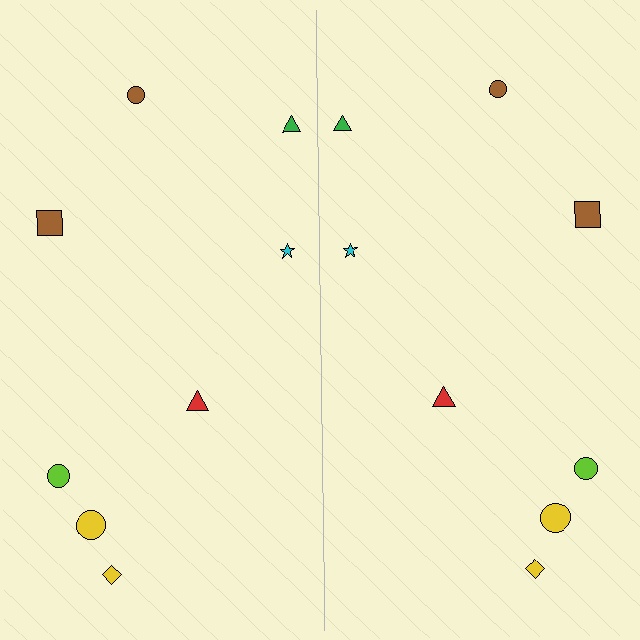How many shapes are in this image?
There are 16 shapes in this image.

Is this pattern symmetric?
Yes, this pattern has bilateral (reflection) symmetry.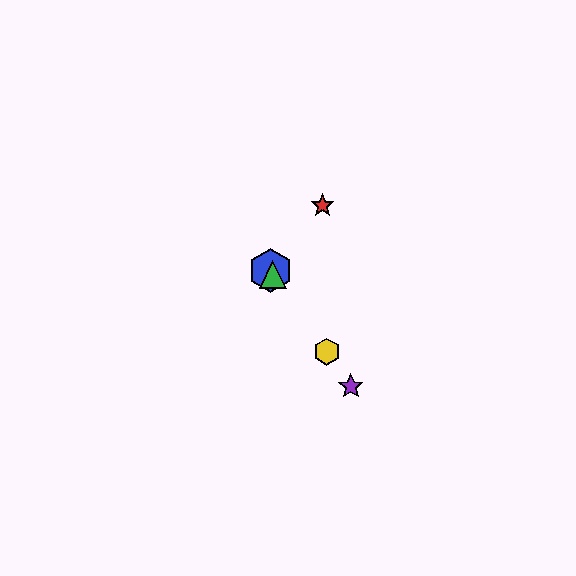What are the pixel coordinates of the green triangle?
The green triangle is at (273, 274).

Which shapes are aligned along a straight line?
The blue hexagon, the green triangle, the yellow hexagon, the purple star are aligned along a straight line.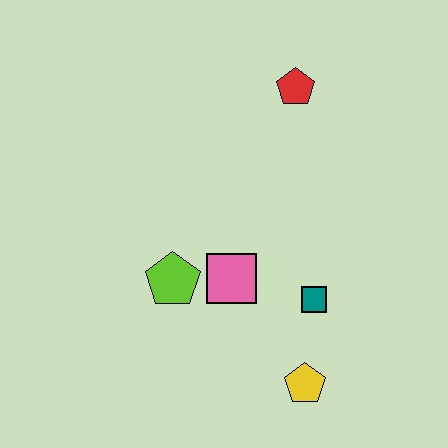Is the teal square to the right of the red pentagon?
Yes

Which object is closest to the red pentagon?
The pink square is closest to the red pentagon.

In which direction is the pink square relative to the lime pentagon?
The pink square is to the right of the lime pentagon.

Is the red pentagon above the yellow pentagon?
Yes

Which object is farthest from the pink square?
The red pentagon is farthest from the pink square.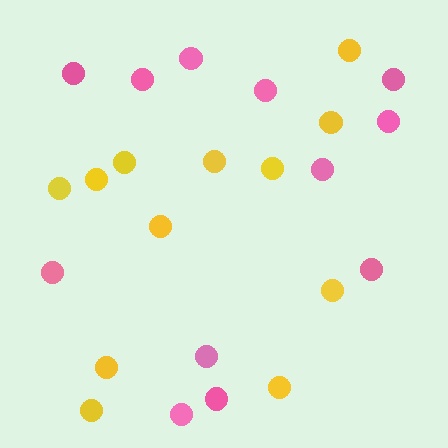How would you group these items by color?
There are 2 groups: one group of yellow circles (12) and one group of pink circles (12).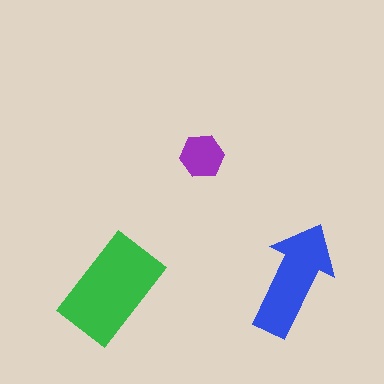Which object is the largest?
The green rectangle.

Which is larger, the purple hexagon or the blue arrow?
The blue arrow.